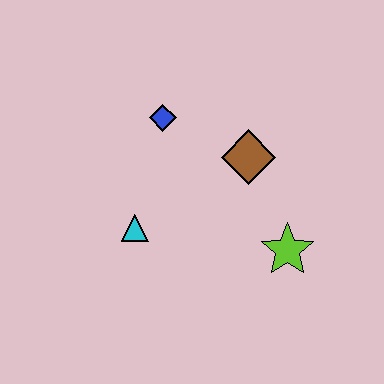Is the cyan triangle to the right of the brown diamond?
No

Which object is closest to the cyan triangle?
The blue diamond is closest to the cyan triangle.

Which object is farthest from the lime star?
The blue diamond is farthest from the lime star.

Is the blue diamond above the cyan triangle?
Yes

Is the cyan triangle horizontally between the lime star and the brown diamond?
No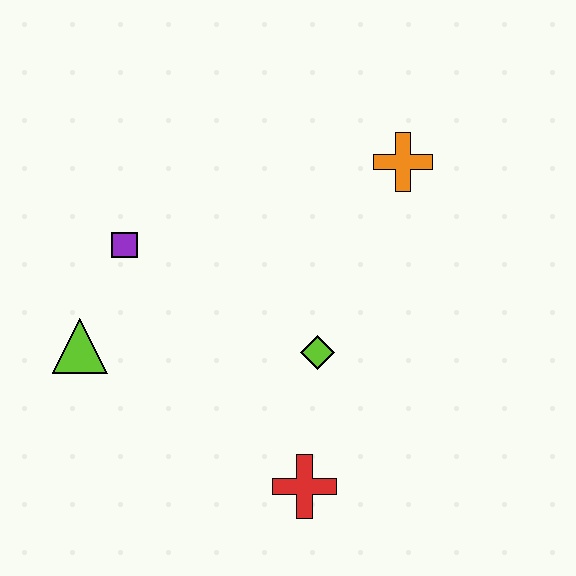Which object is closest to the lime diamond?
The red cross is closest to the lime diamond.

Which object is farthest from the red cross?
The orange cross is farthest from the red cross.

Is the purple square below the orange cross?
Yes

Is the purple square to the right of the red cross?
No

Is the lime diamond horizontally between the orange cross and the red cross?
Yes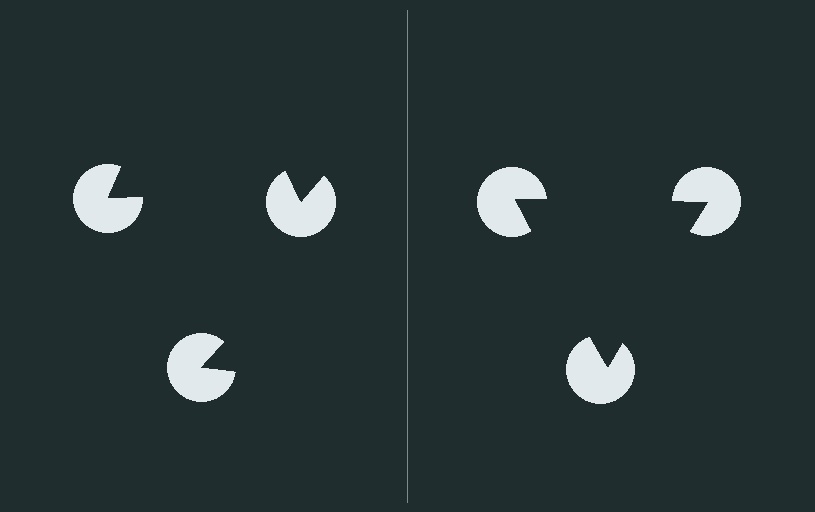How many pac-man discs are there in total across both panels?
6 — 3 on each side.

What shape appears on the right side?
An illusory triangle.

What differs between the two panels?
The pac-man discs are positioned identically on both sides; only the wedge orientations differ. On the right they align to a triangle; on the left they are misaligned.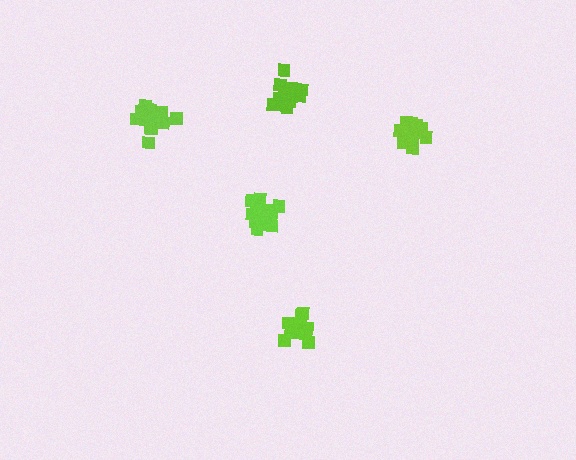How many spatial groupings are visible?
There are 5 spatial groupings.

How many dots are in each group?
Group 1: 16 dots, Group 2: 17 dots, Group 3: 12 dots, Group 4: 12 dots, Group 5: 13 dots (70 total).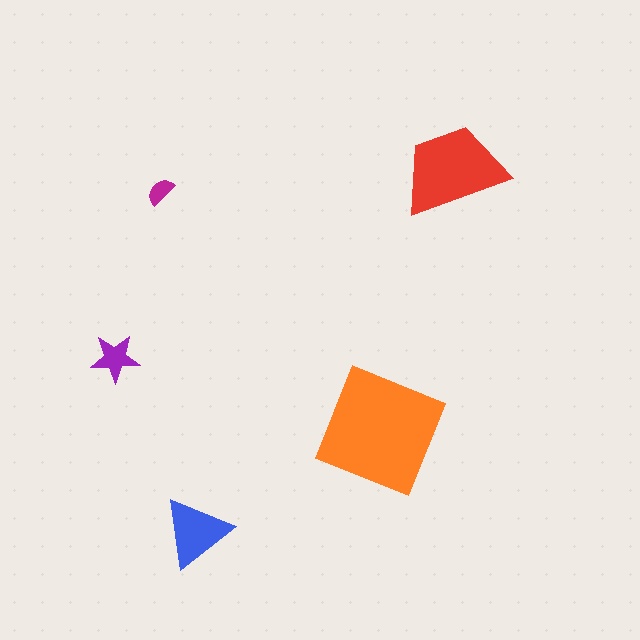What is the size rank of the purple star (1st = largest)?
4th.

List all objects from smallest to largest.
The magenta semicircle, the purple star, the blue triangle, the red trapezoid, the orange square.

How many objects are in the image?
There are 5 objects in the image.